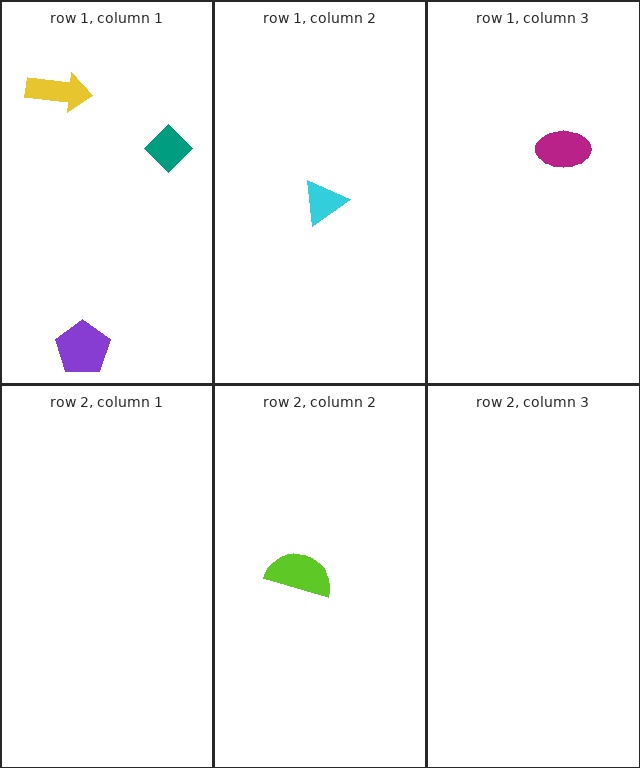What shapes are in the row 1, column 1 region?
The yellow arrow, the teal diamond, the purple pentagon.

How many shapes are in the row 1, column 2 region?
1.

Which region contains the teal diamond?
The row 1, column 1 region.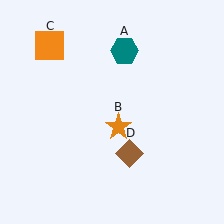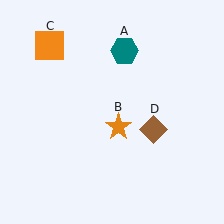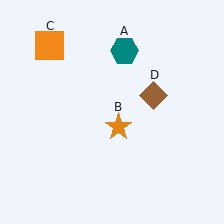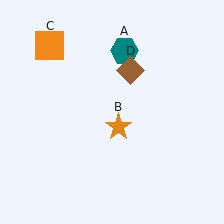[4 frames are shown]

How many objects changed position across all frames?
1 object changed position: brown diamond (object D).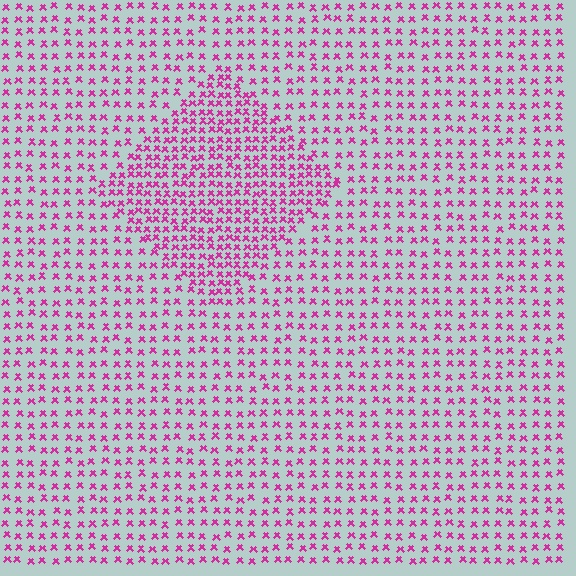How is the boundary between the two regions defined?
The boundary is defined by a change in element density (approximately 1.9x ratio). All elements are the same color, size, and shape.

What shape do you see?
I see a diamond.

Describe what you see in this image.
The image contains small magenta elements arranged at two different densities. A diamond-shaped region is visible where the elements are more densely packed than the surrounding area.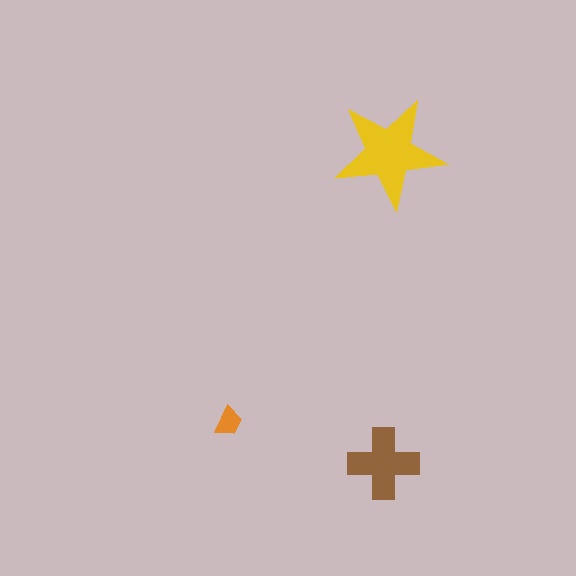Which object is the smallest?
The orange trapezoid.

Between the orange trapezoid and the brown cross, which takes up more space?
The brown cross.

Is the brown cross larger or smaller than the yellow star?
Smaller.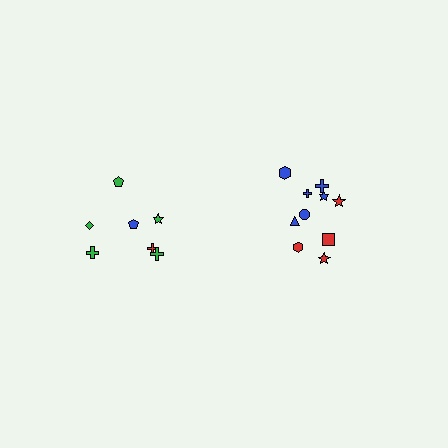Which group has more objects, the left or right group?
The right group.